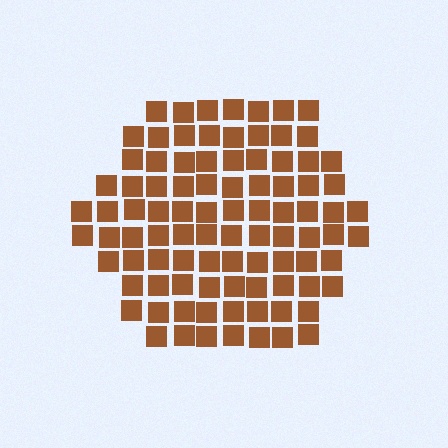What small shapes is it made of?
It is made of small squares.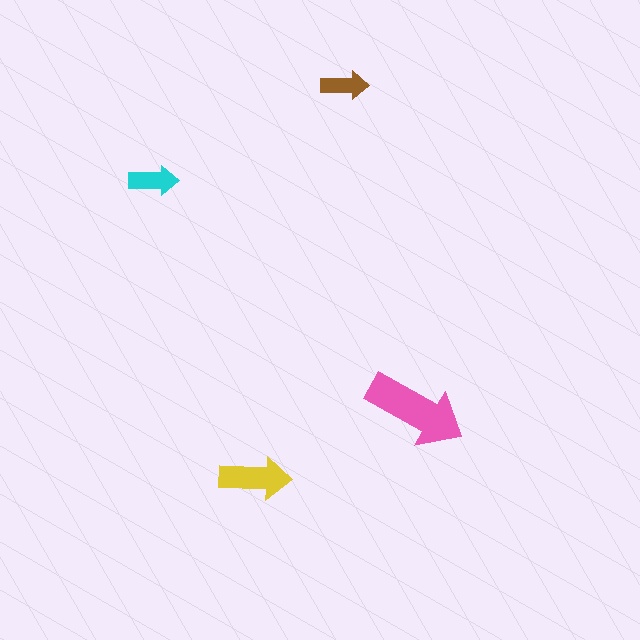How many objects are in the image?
There are 4 objects in the image.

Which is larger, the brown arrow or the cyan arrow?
The cyan one.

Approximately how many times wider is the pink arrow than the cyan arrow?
About 2 times wider.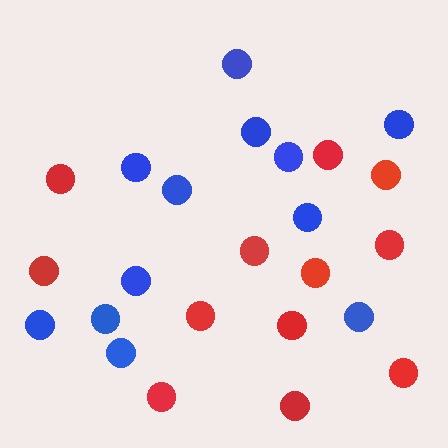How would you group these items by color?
There are 2 groups: one group of blue circles (12) and one group of red circles (12).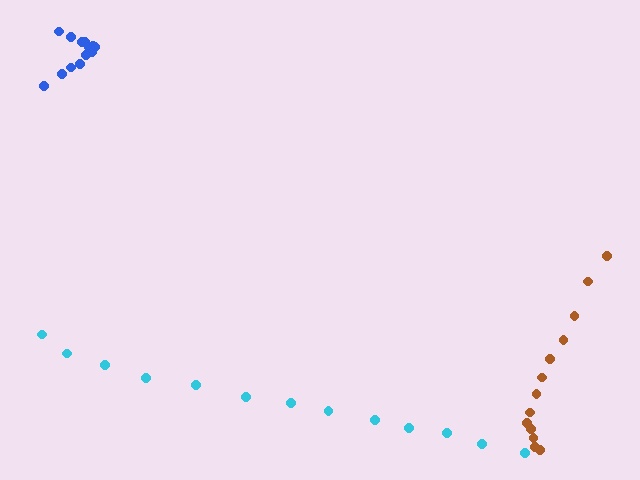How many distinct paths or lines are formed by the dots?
There are 3 distinct paths.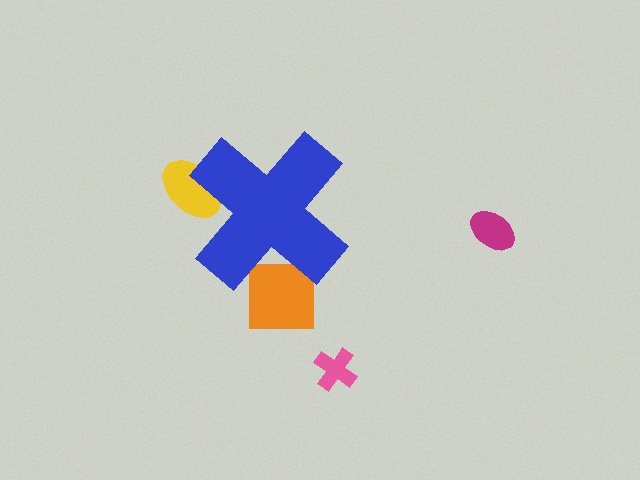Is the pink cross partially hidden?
No, the pink cross is fully visible.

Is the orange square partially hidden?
Yes, the orange square is partially hidden behind the blue cross.